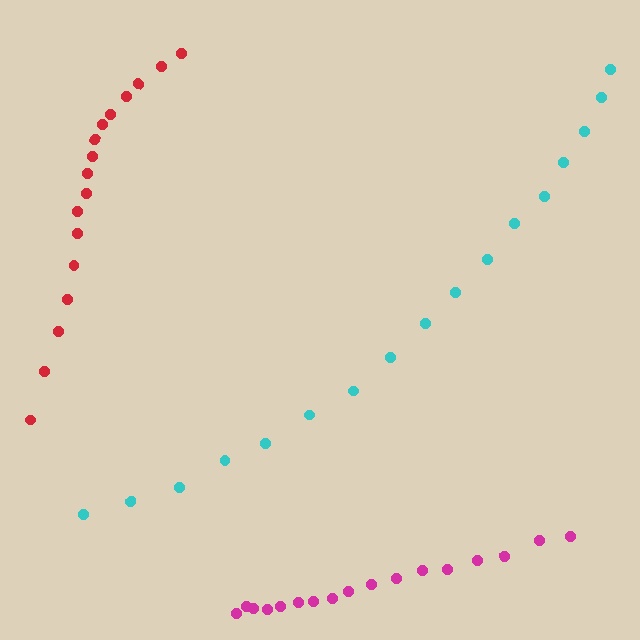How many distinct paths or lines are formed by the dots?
There are 3 distinct paths.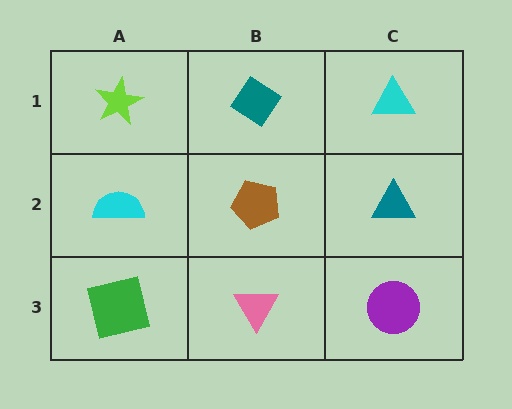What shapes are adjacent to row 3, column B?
A brown pentagon (row 2, column B), a green square (row 3, column A), a purple circle (row 3, column C).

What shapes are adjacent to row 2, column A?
A lime star (row 1, column A), a green square (row 3, column A), a brown pentagon (row 2, column B).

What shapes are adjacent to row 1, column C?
A teal triangle (row 2, column C), a teal diamond (row 1, column B).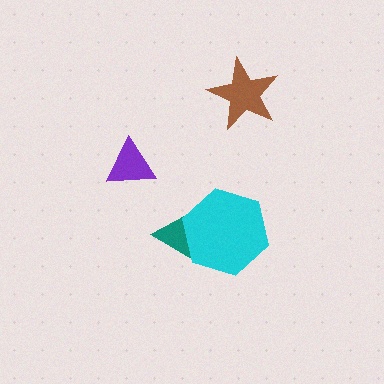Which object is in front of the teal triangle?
The cyan hexagon is in front of the teal triangle.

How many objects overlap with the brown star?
0 objects overlap with the brown star.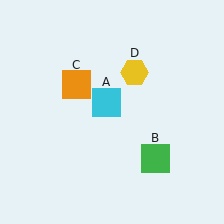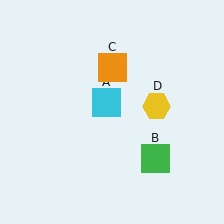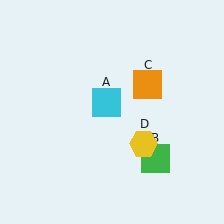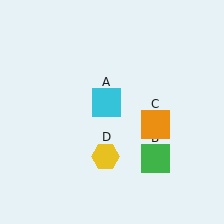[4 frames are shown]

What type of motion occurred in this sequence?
The orange square (object C), yellow hexagon (object D) rotated clockwise around the center of the scene.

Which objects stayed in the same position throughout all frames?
Cyan square (object A) and green square (object B) remained stationary.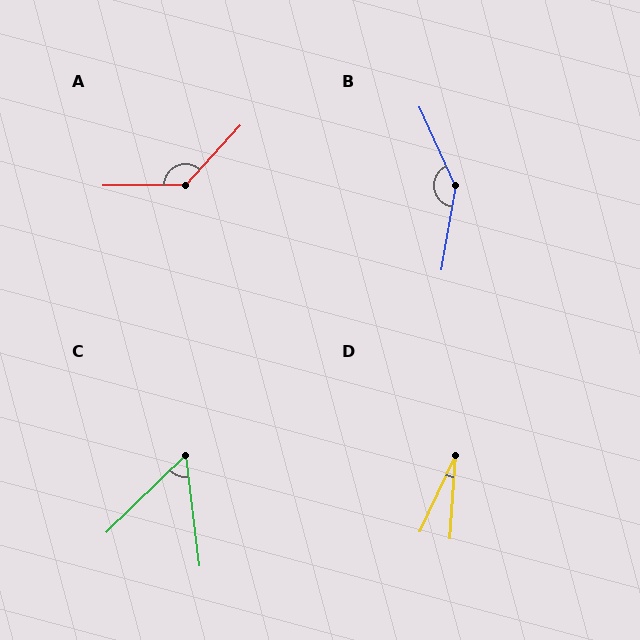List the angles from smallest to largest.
D (21°), C (52°), A (133°), B (146°).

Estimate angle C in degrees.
Approximately 52 degrees.